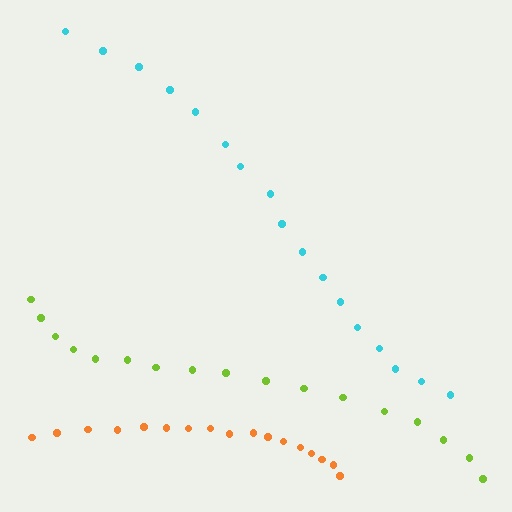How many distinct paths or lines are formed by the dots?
There are 3 distinct paths.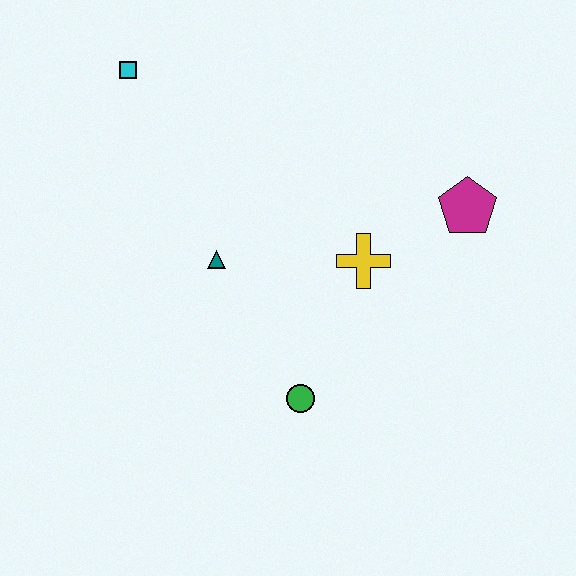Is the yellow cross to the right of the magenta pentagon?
No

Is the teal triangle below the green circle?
No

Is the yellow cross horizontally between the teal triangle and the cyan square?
No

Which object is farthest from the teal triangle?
The magenta pentagon is farthest from the teal triangle.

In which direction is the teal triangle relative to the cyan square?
The teal triangle is below the cyan square.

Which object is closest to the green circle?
The yellow cross is closest to the green circle.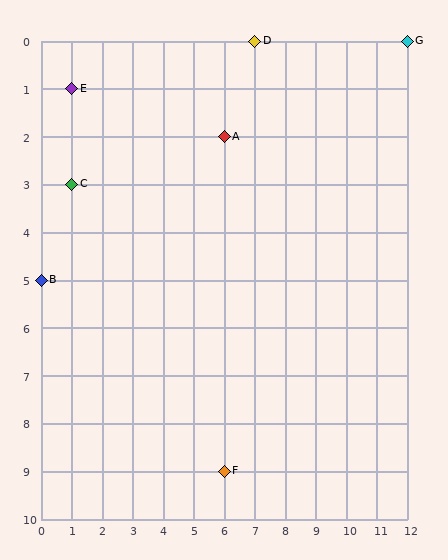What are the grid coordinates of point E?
Point E is at grid coordinates (1, 1).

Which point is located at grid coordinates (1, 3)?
Point C is at (1, 3).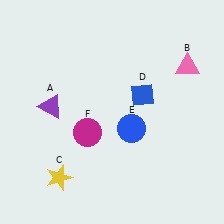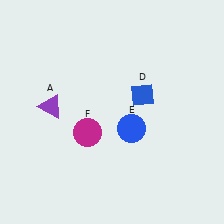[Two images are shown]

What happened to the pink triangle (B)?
The pink triangle (B) was removed in Image 2. It was in the top-right area of Image 1.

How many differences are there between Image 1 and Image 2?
There are 2 differences between the two images.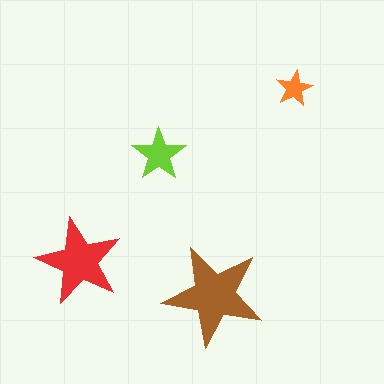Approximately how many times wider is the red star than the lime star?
About 1.5 times wider.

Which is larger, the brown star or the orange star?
The brown one.